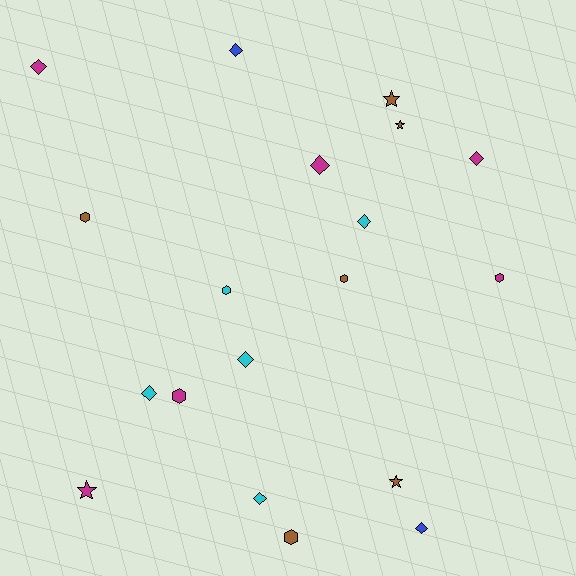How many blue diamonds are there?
There are 2 blue diamonds.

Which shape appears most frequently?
Diamond, with 9 objects.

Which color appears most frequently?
Brown, with 6 objects.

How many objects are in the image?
There are 19 objects.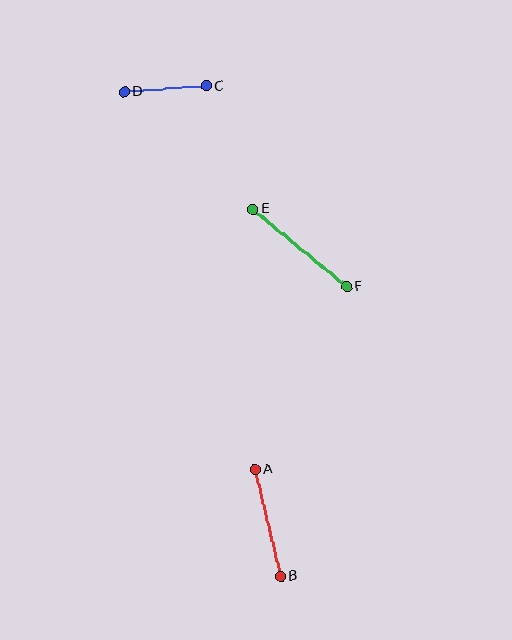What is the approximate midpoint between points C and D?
The midpoint is at approximately (165, 89) pixels.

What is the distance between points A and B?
The distance is approximately 110 pixels.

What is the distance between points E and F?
The distance is approximately 122 pixels.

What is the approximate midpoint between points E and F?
The midpoint is at approximately (300, 248) pixels.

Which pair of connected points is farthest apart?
Points E and F are farthest apart.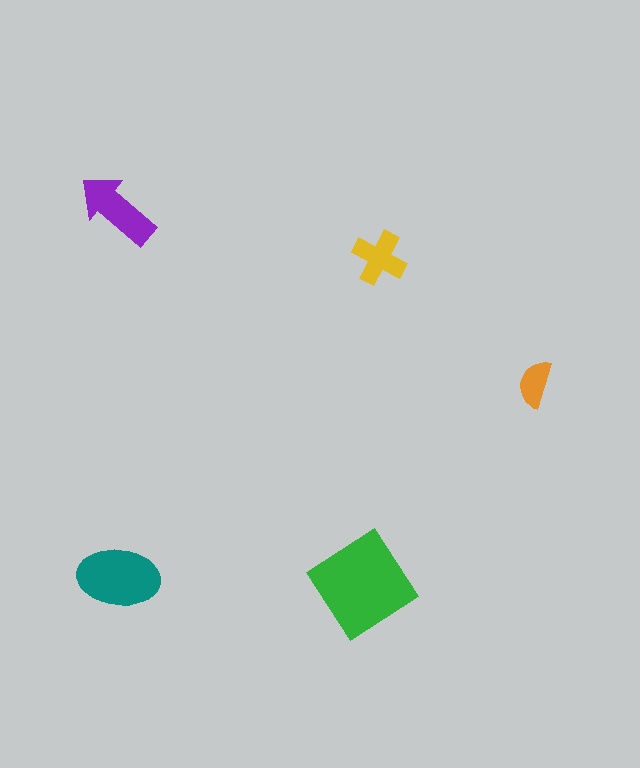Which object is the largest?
The green diamond.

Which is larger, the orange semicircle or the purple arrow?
The purple arrow.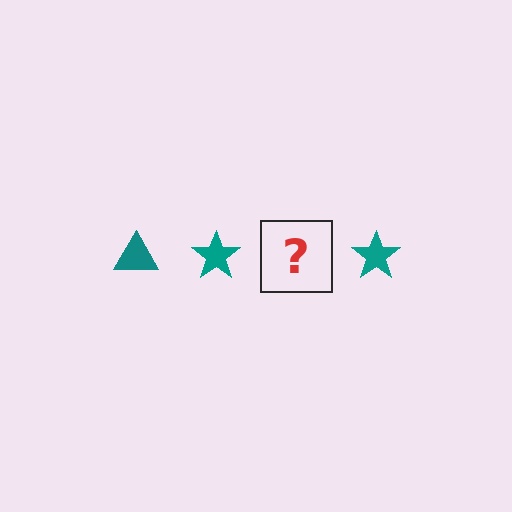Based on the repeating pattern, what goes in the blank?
The blank should be a teal triangle.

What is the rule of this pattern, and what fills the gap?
The rule is that the pattern cycles through triangle, star shapes in teal. The gap should be filled with a teal triangle.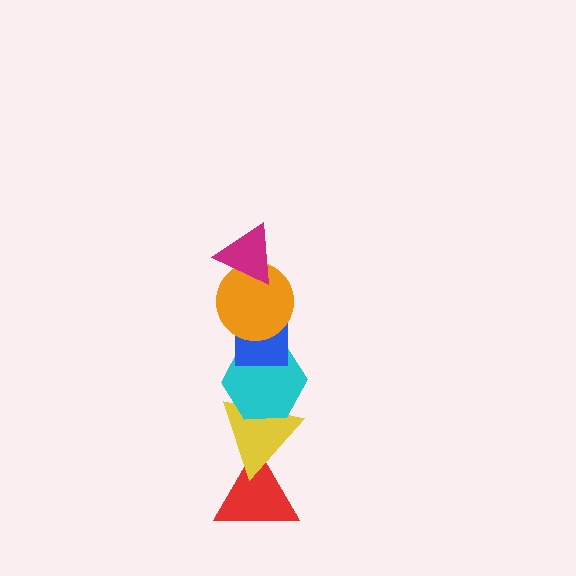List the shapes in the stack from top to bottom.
From top to bottom: the magenta triangle, the orange circle, the blue rectangle, the cyan hexagon, the yellow triangle, the red triangle.